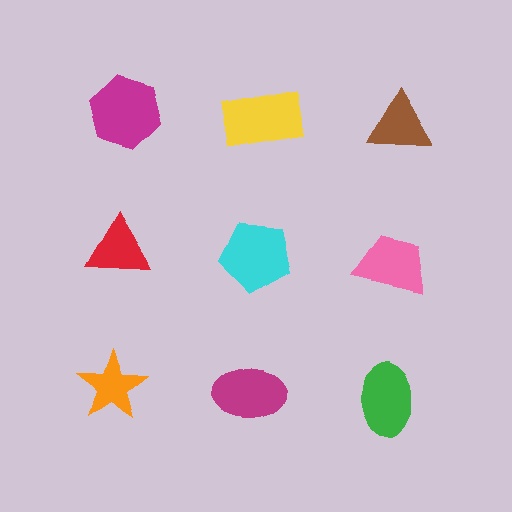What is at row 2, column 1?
A red triangle.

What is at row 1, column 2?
A yellow rectangle.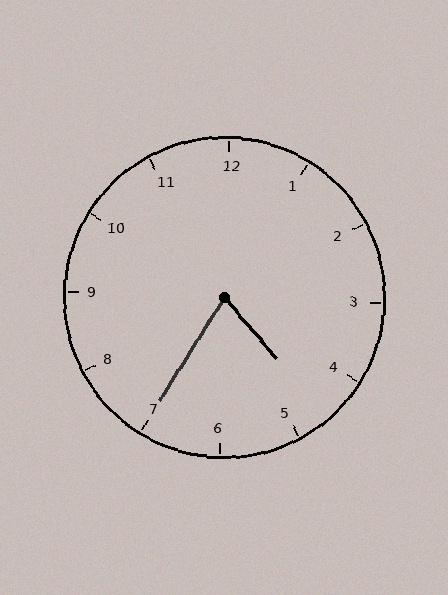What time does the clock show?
4:35.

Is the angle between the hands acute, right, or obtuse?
It is acute.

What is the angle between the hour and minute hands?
Approximately 72 degrees.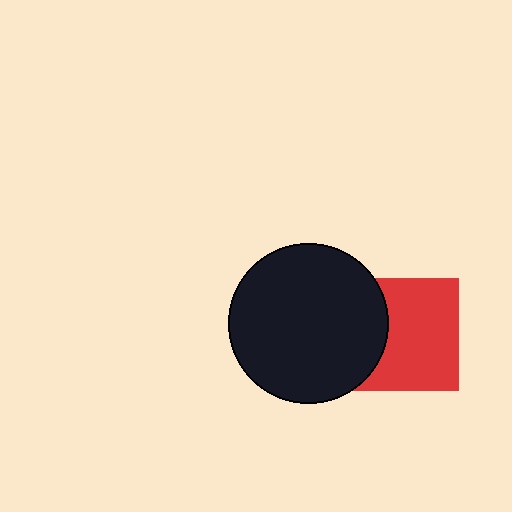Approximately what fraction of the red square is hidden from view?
Roughly 31% of the red square is hidden behind the black circle.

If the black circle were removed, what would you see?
You would see the complete red square.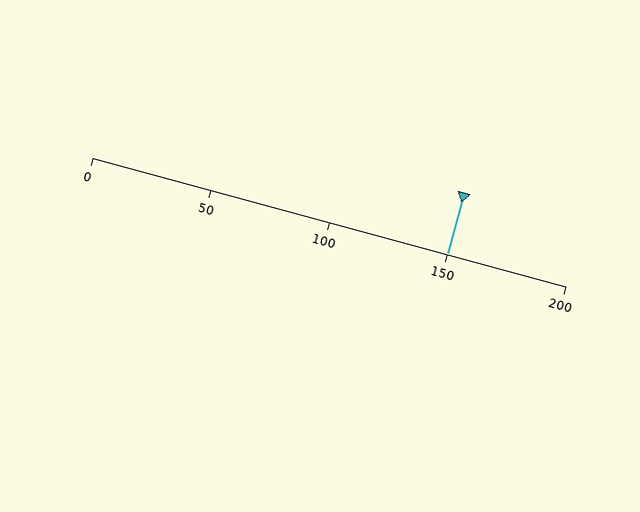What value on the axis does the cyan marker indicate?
The marker indicates approximately 150.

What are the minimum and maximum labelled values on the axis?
The axis runs from 0 to 200.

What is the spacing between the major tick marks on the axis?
The major ticks are spaced 50 apart.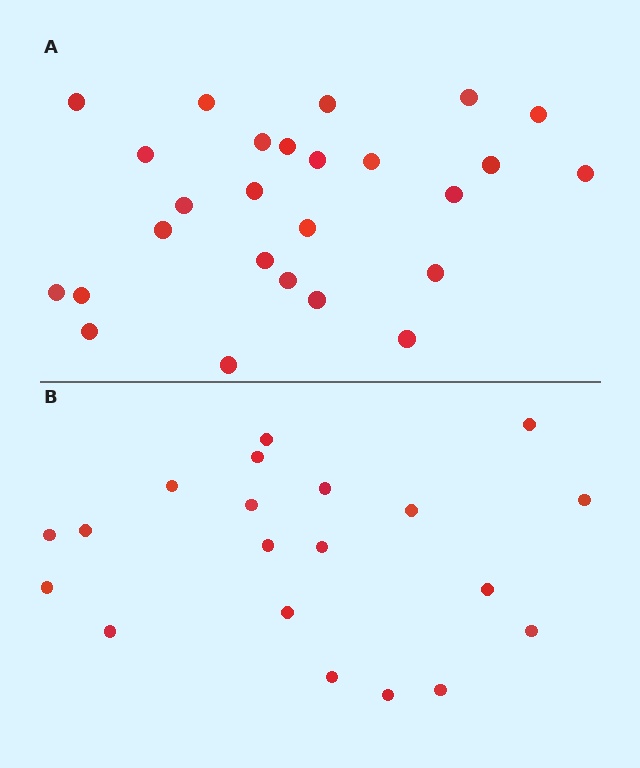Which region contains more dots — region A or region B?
Region A (the top region) has more dots.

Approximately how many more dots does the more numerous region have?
Region A has about 6 more dots than region B.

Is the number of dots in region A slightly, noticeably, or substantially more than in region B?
Region A has noticeably more, but not dramatically so. The ratio is roughly 1.3 to 1.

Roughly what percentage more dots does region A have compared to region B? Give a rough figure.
About 30% more.